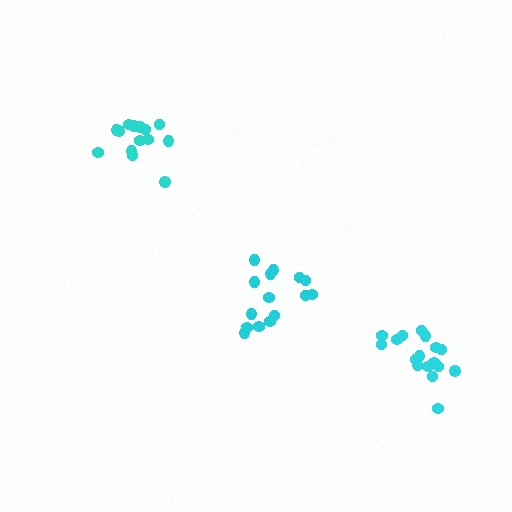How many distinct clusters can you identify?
There are 3 distinct clusters.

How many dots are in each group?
Group 1: 15 dots, Group 2: 14 dots, Group 3: 17 dots (46 total).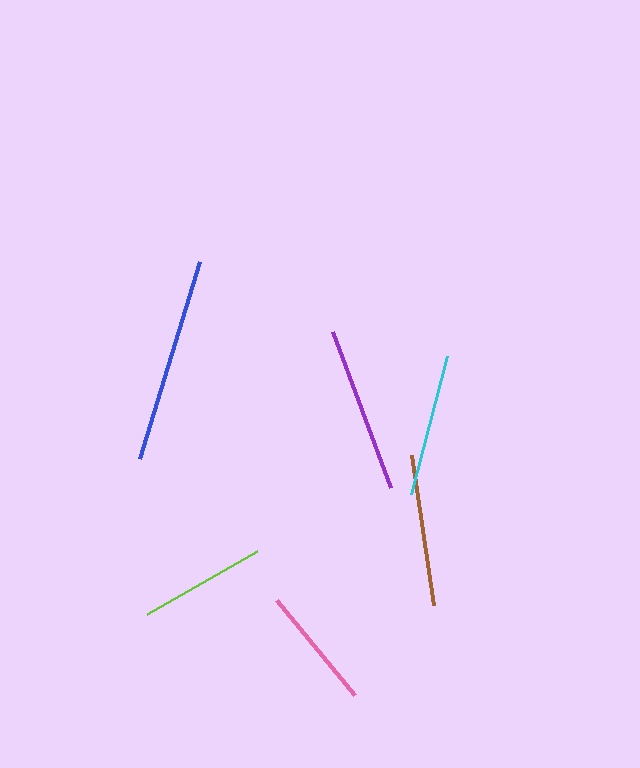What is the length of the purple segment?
The purple segment is approximately 167 pixels long.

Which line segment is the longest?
The blue line is the longest at approximately 206 pixels.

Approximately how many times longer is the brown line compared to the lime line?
The brown line is approximately 1.2 times the length of the lime line.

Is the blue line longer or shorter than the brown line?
The blue line is longer than the brown line.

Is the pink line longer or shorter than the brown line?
The brown line is longer than the pink line.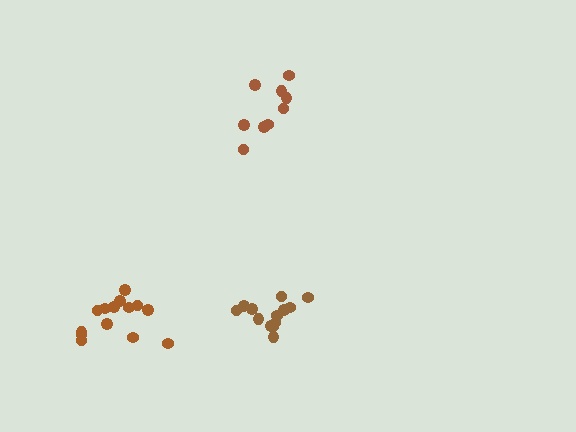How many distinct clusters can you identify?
There are 3 distinct clusters.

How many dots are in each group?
Group 1: 13 dots, Group 2: 9 dots, Group 3: 14 dots (36 total).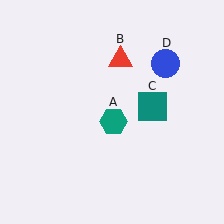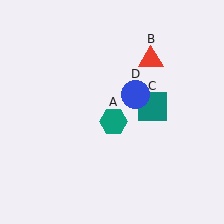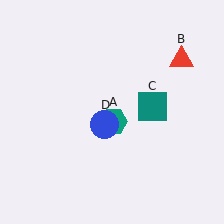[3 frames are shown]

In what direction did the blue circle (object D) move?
The blue circle (object D) moved down and to the left.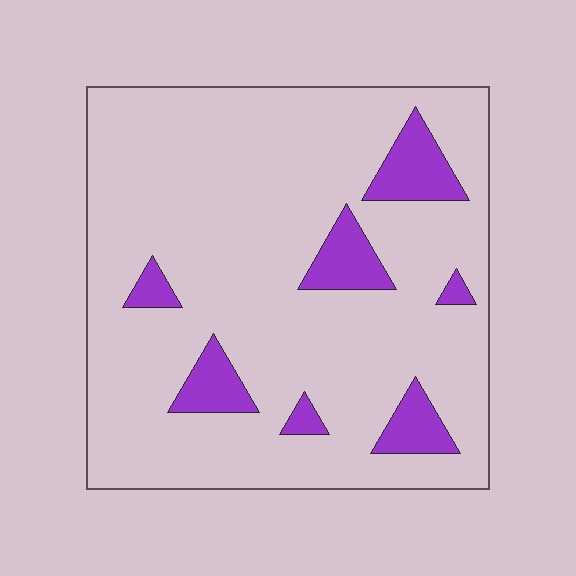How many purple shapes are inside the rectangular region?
7.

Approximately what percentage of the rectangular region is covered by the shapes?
Approximately 15%.